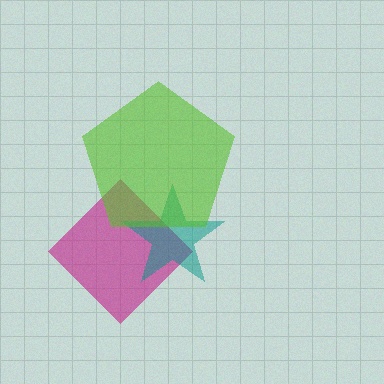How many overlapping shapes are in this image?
There are 3 overlapping shapes in the image.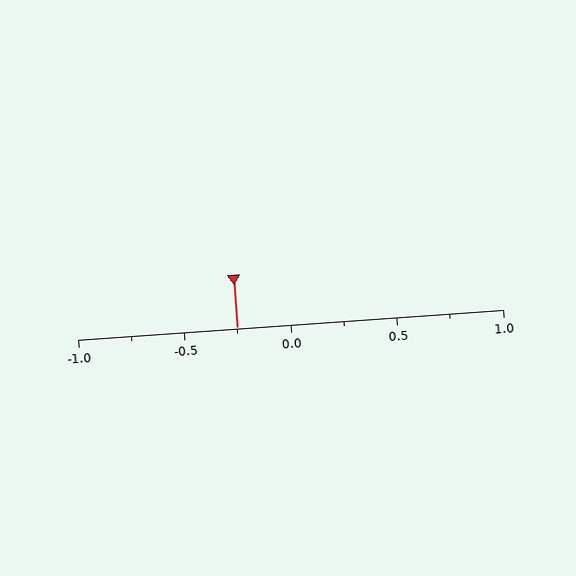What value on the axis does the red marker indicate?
The marker indicates approximately -0.25.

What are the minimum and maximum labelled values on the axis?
The axis runs from -1.0 to 1.0.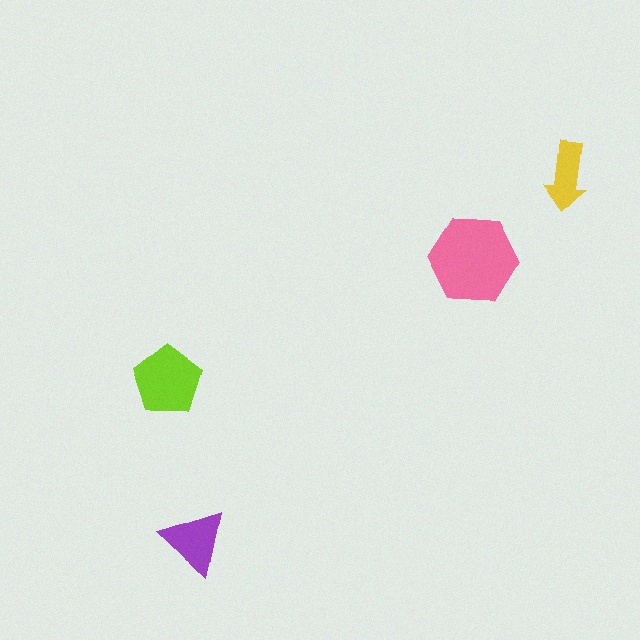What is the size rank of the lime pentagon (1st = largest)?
2nd.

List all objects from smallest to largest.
The yellow arrow, the purple triangle, the lime pentagon, the pink hexagon.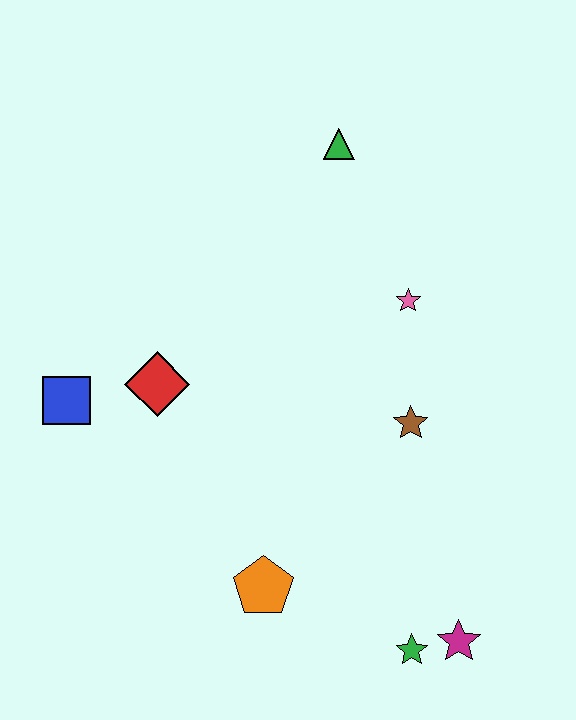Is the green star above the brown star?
No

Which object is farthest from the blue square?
The magenta star is farthest from the blue square.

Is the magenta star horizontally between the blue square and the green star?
No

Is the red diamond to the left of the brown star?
Yes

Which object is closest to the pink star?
The brown star is closest to the pink star.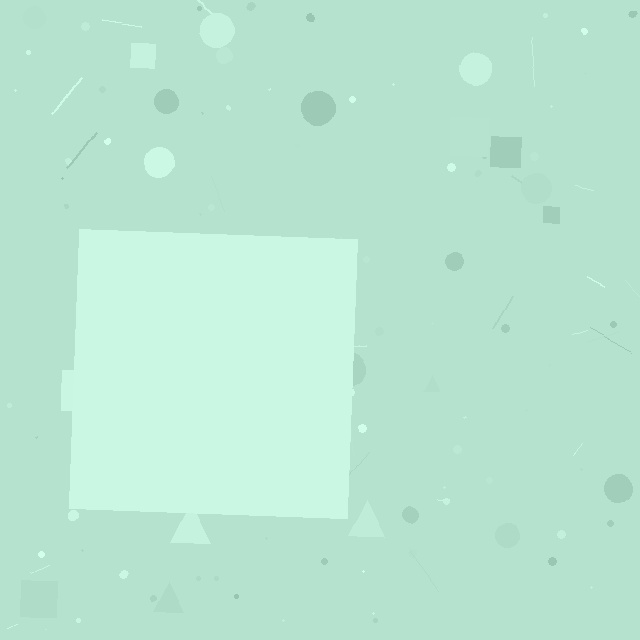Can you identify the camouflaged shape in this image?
The camouflaged shape is a square.